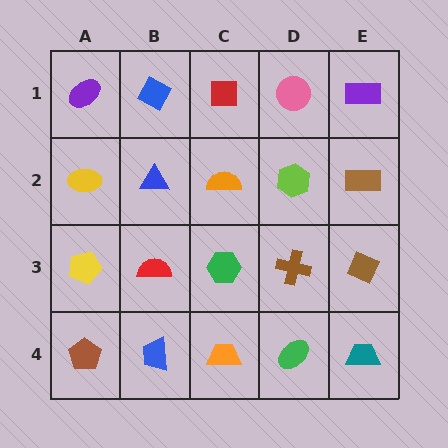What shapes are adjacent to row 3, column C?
An orange semicircle (row 2, column C), an orange trapezoid (row 4, column C), a red semicircle (row 3, column B), a brown cross (row 3, column D).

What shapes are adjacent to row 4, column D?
A brown cross (row 3, column D), an orange trapezoid (row 4, column C), a teal trapezoid (row 4, column E).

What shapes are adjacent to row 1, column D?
A lime hexagon (row 2, column D), a red square (row 1, column C), a purple rectangle (row 1, column E).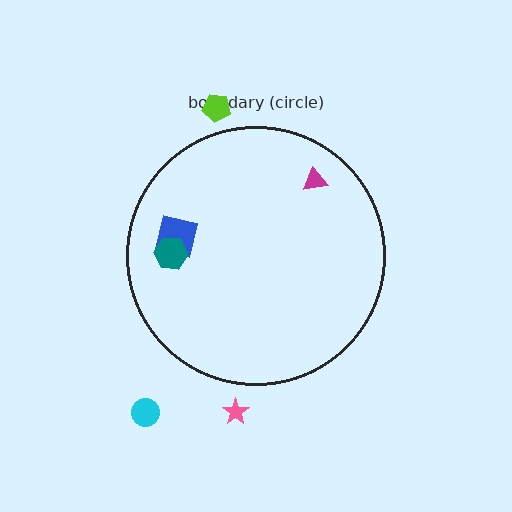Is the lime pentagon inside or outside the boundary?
Outside.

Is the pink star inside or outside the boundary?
Outside.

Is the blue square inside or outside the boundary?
Inside.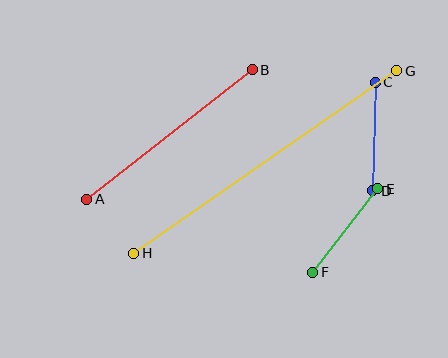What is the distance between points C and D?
The distance is approximately 108 pixels.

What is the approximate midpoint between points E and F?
The midpoint is at approximately (345, 230) pixels.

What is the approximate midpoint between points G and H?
The midpoint is at approximately (265, 162) pixels.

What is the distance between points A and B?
The distance is approximately 210 pixels.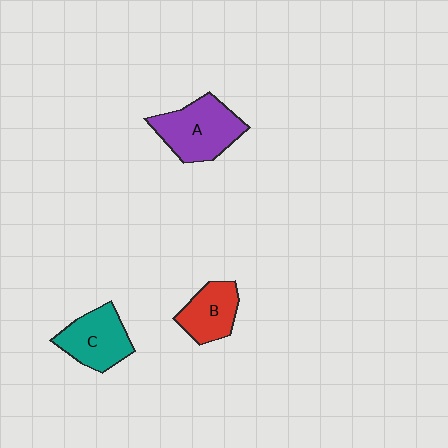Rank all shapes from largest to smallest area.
From largest to smallest: A (purple), C (teal), B (red).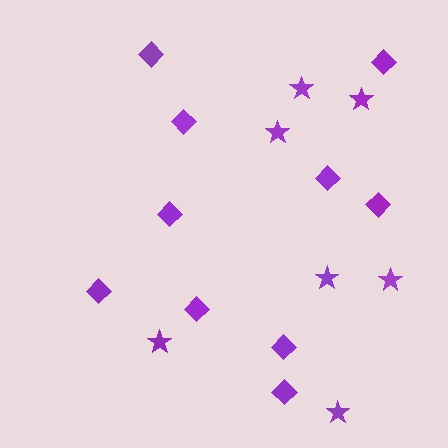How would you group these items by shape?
There are 2 groups: one group of stars (7) and one group of diamonds (10).